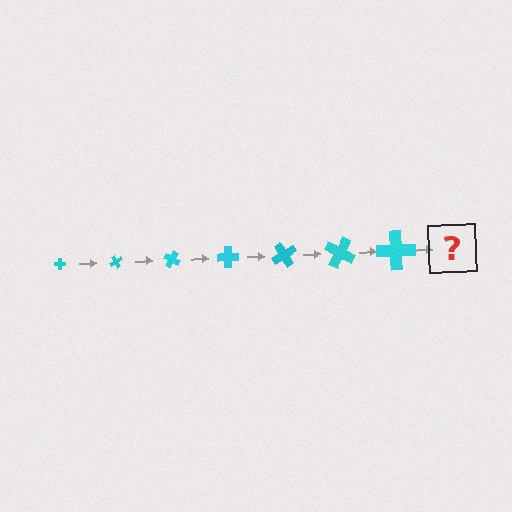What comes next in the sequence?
The next element should be a cross, larger than the previous one and rotated 420 degrees from the start.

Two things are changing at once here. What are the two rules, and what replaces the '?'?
The two rules are that the cross grows larger each step and it rotates 60 degrees each step. The '?' should be a cross, larger than the previous one and rotated 420 degrees from the start.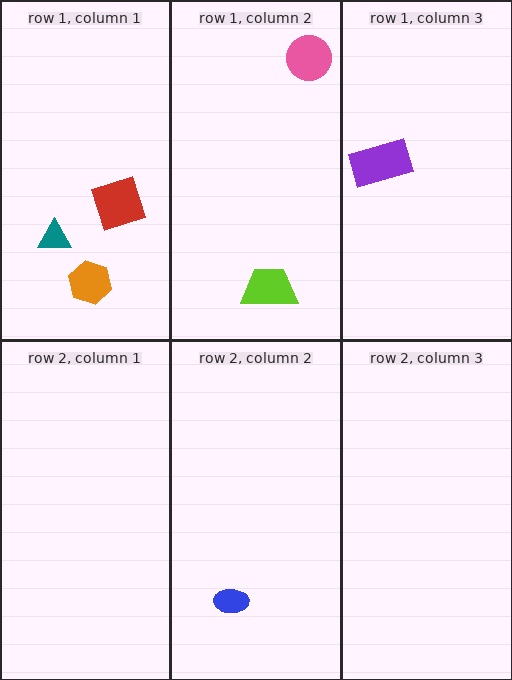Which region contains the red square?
The row 1, column 1 region.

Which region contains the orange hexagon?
The row 1, column 1 region.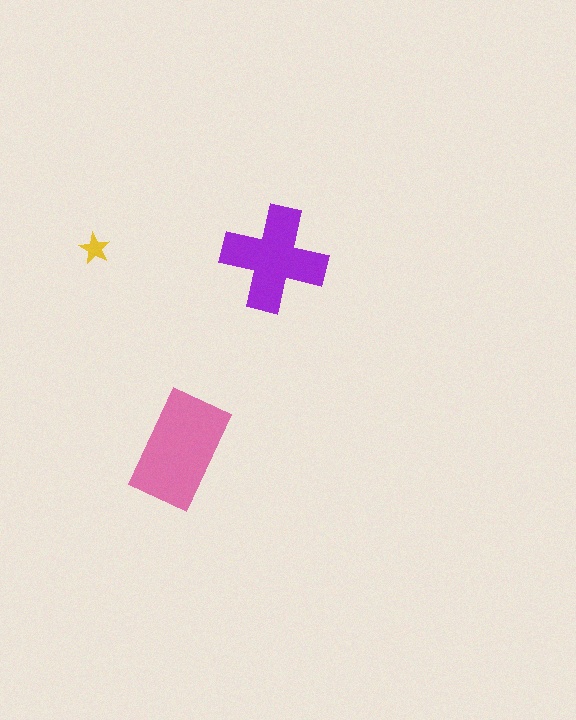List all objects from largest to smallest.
The pink rectangle, the purple cross, the yellow star.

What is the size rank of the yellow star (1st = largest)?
3rd.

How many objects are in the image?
There are 3 objects in the image.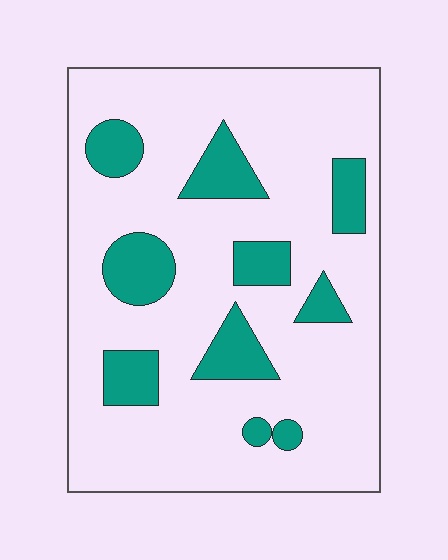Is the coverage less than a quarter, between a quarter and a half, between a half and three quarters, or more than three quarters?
Less than a quarter.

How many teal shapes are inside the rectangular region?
10.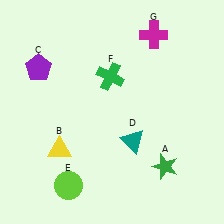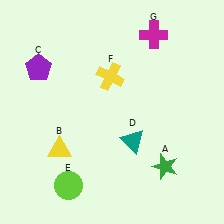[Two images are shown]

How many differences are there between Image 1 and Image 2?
There is 1 difference between the two images.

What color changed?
The cross (F) changed from green in Image 1 to yellow in Image 2.